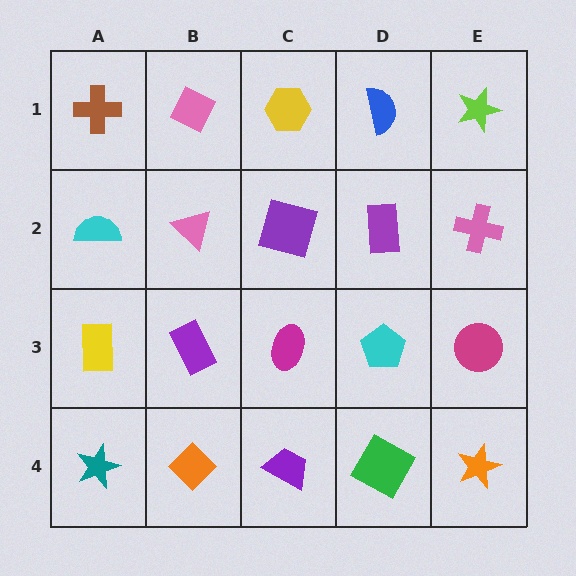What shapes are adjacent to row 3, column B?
A pink triangle (row 2, column B), an orange diamond (row 4, column B), a yellow rectangle (row 3, column A), a magenta ellipse (row 3, column C).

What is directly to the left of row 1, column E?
A blue semicircle.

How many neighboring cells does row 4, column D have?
3.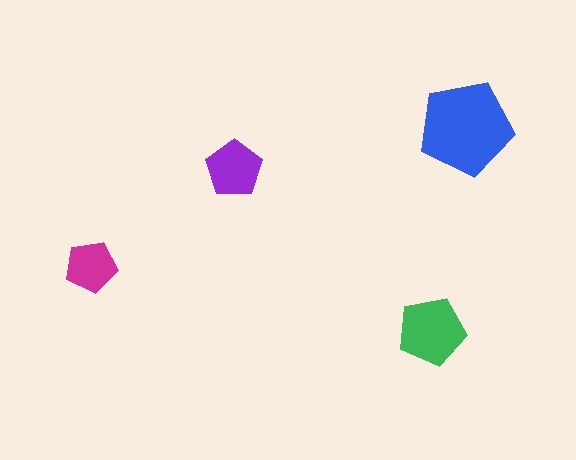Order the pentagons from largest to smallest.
the blue one, the green one, the purple one, the magenta one.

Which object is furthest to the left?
The magenta pentagon is leftmost.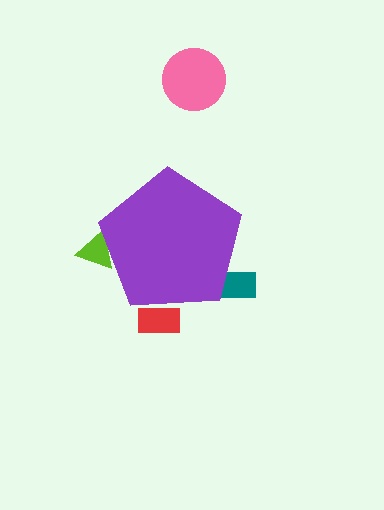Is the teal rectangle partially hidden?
Yes, the teal rectangle is partially hidden behind the purple pentagon.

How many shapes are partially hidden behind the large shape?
3 shapes are partially hidden.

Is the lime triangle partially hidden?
Yes, the lime triangle is partially hidden behind the purple pentagon.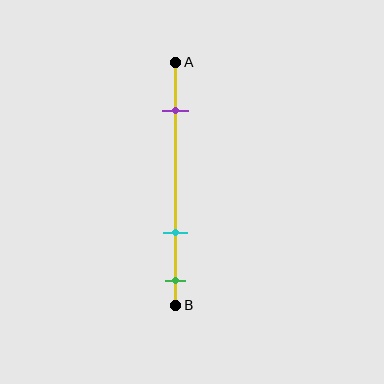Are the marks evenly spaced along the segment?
No, the marks are not evenly spaced.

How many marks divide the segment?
There are 3 marks dividing the segment.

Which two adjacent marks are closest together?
The cyan and green marks are the closest adjacent pair.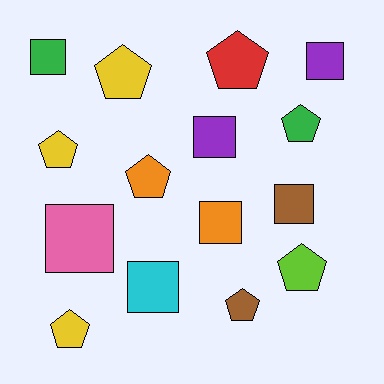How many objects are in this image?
There are 15 objects.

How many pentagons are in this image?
There are 8 pentagons.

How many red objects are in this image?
There is 1 red object.